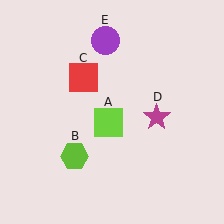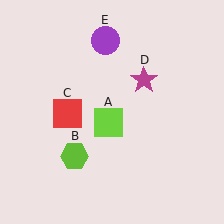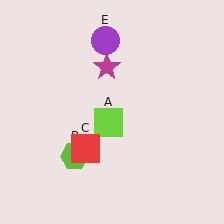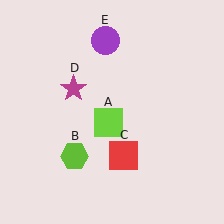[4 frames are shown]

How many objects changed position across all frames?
2 objects changed position: red square (object C), magenta star (object D).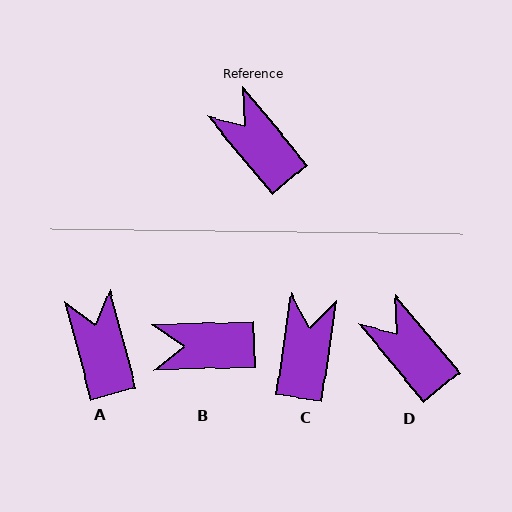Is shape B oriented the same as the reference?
No, it is off by about 52 degrees.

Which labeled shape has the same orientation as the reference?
D.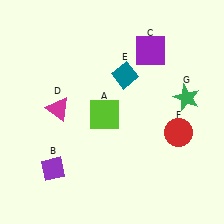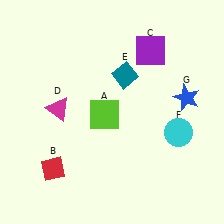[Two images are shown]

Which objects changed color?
B changed from purple to red. F changed from red to cyan. G changed from green to blue.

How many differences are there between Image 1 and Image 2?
There are 3 differences between the two images.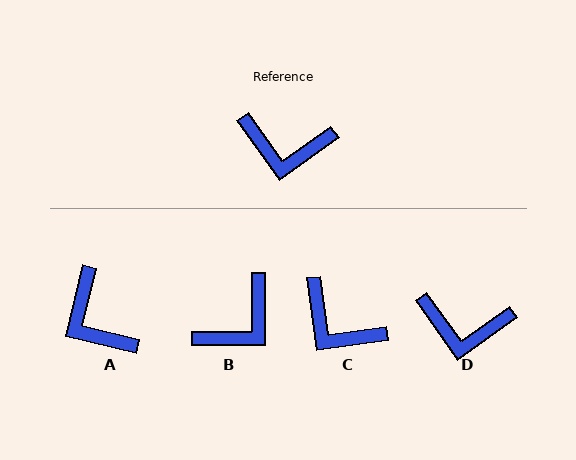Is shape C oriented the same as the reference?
No, it is off by about 28 degrees.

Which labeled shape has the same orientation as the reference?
D.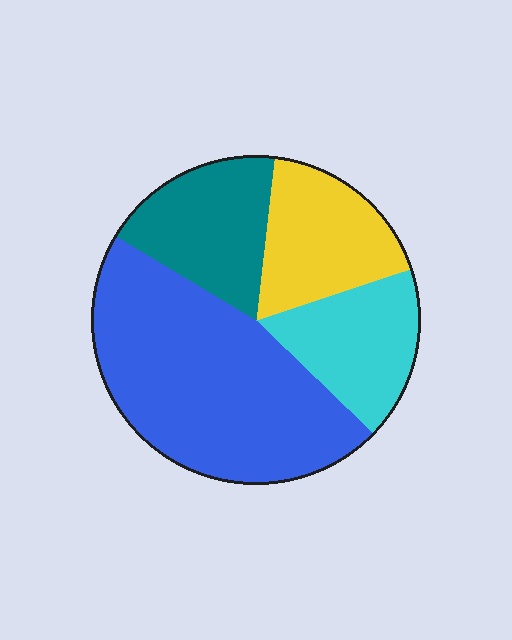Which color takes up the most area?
Blue, at roughly 45%.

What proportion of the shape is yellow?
Yellow takes up about one sixth (1/6) of the shape.